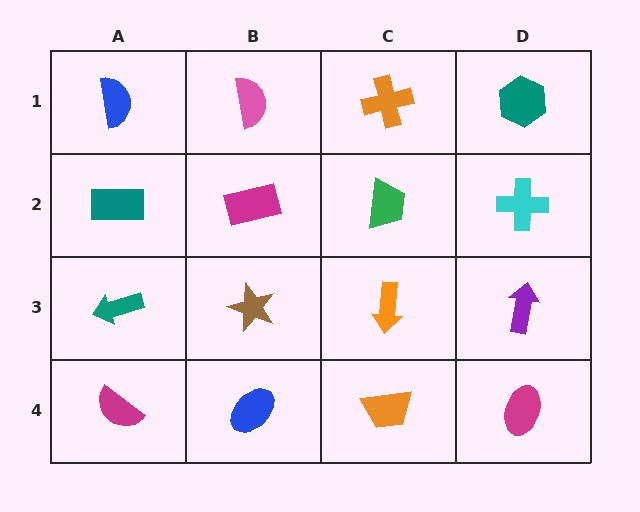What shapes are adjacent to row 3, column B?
A magenta rectangle (row 2, column B), a blue ellipse (row 4, column B), a teal arrow (row 3, column A), an orange arrow (row 3, column C).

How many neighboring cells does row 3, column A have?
3.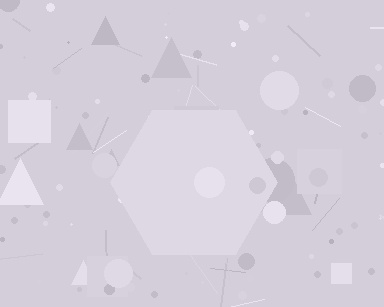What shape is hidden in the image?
A hexagon is hidden in the image.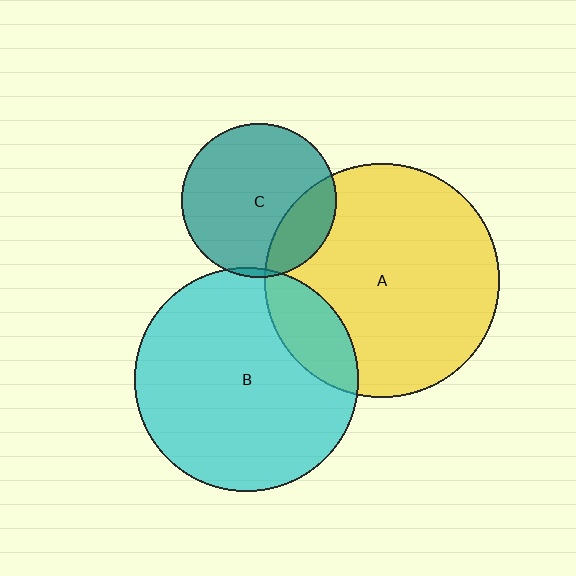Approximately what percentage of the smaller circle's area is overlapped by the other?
Approximately 5%.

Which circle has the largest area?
Circle A (yellow).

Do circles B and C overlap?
Yes.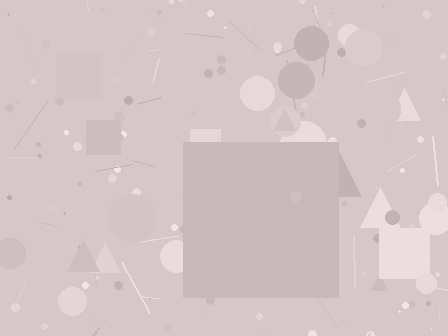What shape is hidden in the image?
A square is hidden in the image.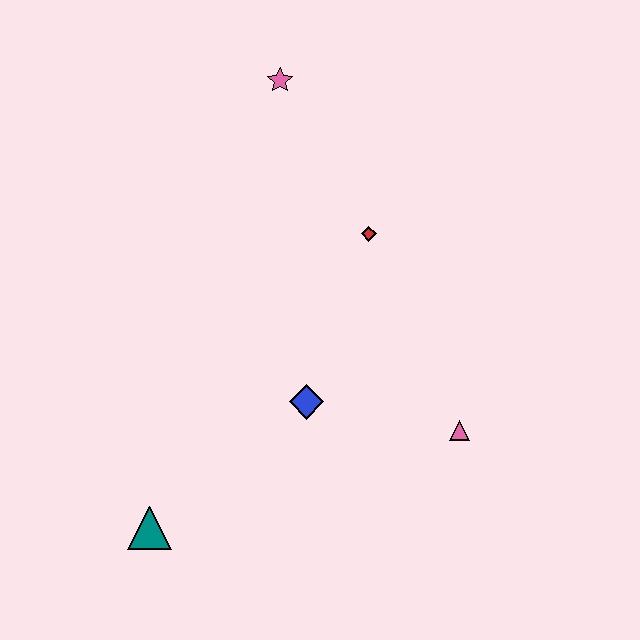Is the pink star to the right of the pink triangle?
No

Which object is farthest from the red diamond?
The teal triangle is farthest from the red diamond.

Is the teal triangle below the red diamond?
Yes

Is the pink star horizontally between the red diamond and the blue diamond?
No